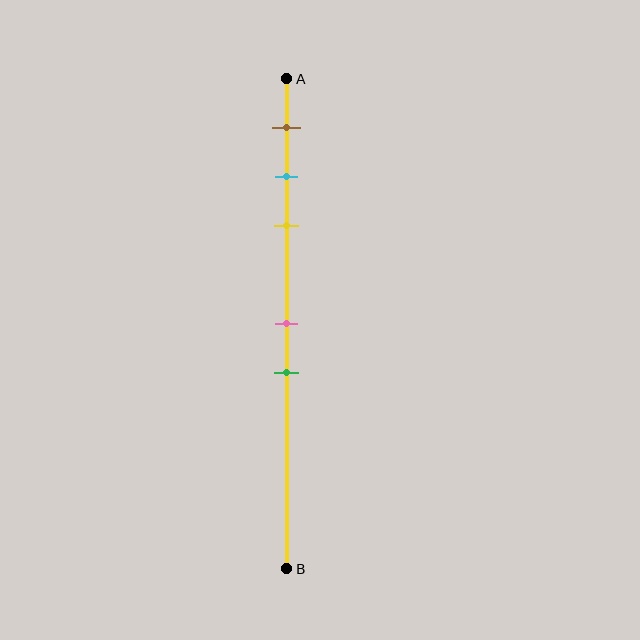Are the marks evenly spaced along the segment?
No, the marks are not evenly spaced.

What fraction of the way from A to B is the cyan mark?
The cyan mark is approximately 20% (0.2) of the way from A to B.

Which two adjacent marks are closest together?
The cyan and yellow marks are the closest adjacent pair.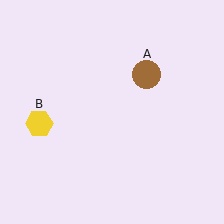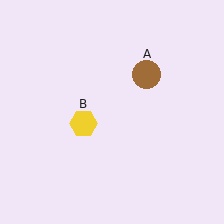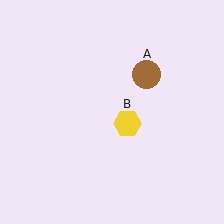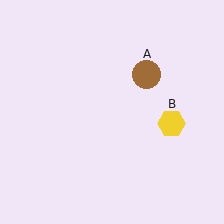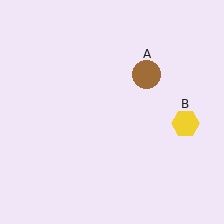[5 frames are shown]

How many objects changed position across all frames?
1 object changed position: yellow hexagon (object B).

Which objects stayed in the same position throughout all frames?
Brown circle (object A) remained stationary.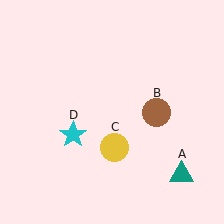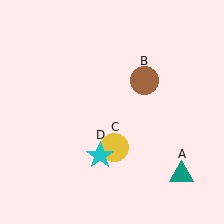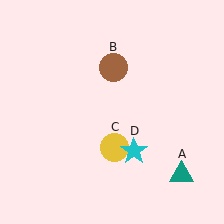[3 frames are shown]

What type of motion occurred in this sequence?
The brown circle (object B), cyan star (object D) rotated counterclockwise around the center of the scene.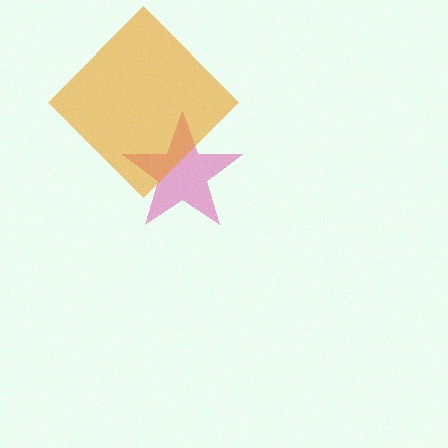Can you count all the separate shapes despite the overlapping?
Yes, there are 2 separate shapes.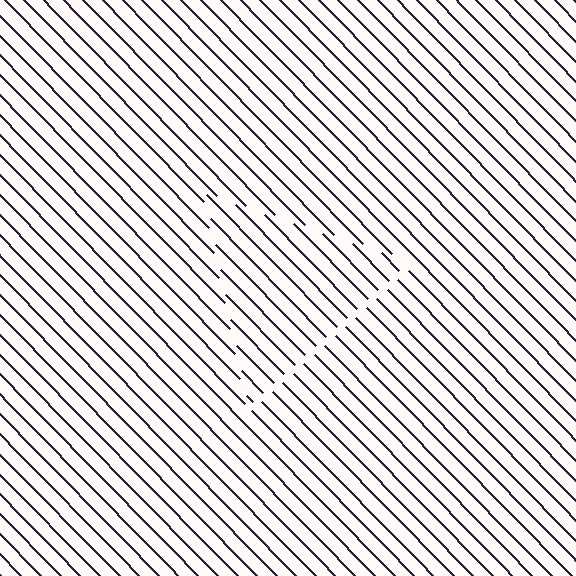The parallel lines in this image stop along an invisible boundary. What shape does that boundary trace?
An illusory triangle. The interior of the shape contains the same grating, shifted by half a period — the contour is defined by the phase discontinuity where line-ends from the inner and outer gratings abut.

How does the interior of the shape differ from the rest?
The interior of the shape contains the same grating, shifted by half a period — the contour is defined by the phase discontinuity where line-ends from the inner and outer gratings abut.